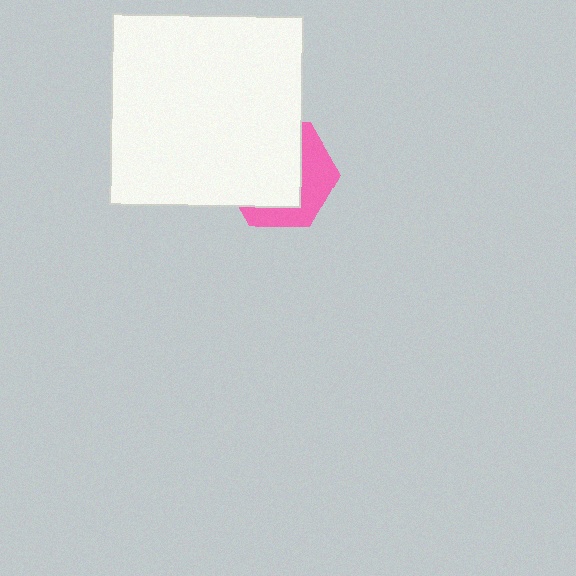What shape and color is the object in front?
The object in front is a white square.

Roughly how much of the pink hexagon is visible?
A small part of it is visible (roughly 39%).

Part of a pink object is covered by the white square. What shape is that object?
It is a hexagon.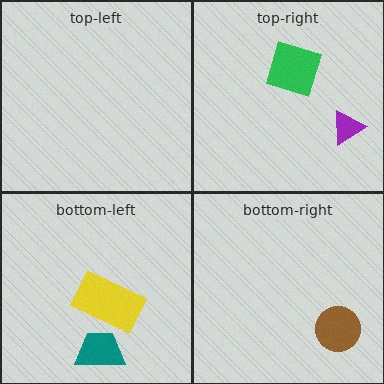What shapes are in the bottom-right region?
The brown circle.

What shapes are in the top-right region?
The green diamond, the purple triangle.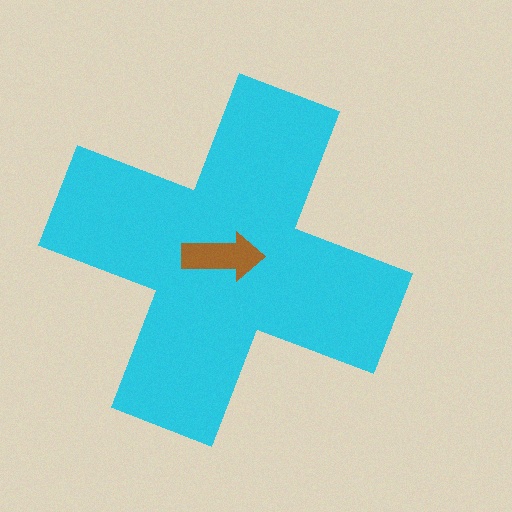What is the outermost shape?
The cyan cross.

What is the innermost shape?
The brown arrow.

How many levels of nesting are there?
2.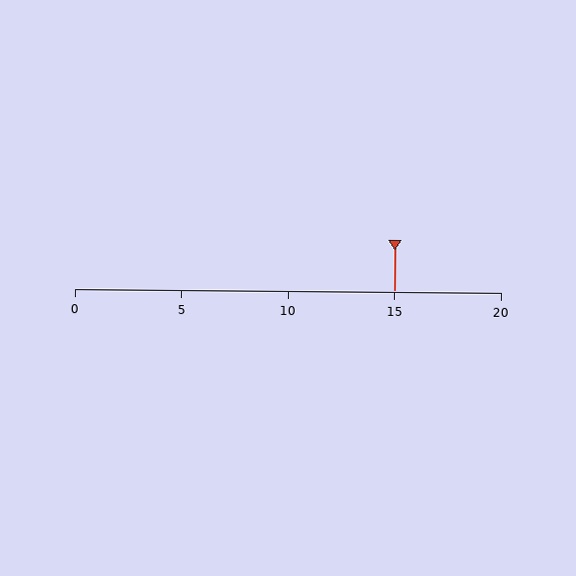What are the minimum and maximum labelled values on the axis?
The axis runs from 0 to 20.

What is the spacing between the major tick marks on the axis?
The major ticks are spaced 5 apart.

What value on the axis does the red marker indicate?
The marker indicates approximately 15.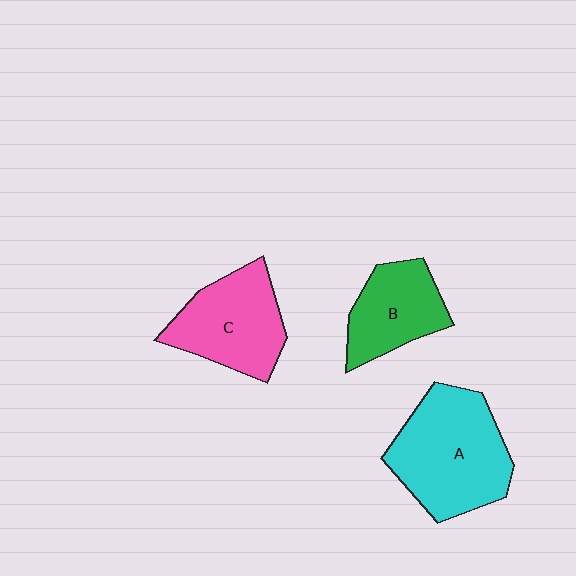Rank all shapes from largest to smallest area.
From largest to smallest: A (cyan), C (pink), B (green).